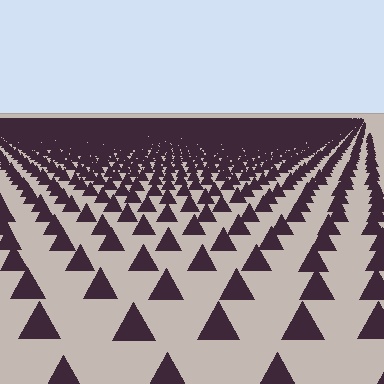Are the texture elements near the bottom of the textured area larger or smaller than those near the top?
Larger. Near the bottom, elements are closer to the viewer and appear at a bigger on-screen size.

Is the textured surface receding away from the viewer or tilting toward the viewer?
The surface is receding away from the viewer. Texture elements get smaller and denser toward the top.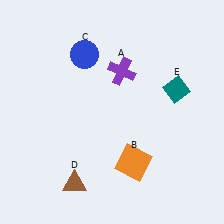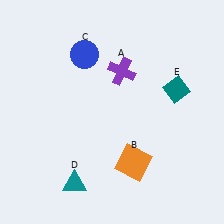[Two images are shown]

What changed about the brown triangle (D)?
In Image 1, D is brown. In Image 2, it changed to teal.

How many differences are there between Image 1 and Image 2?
There is 1 difference between the two images.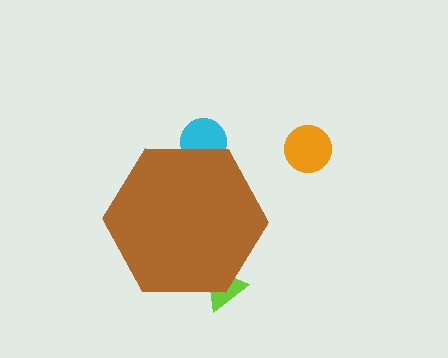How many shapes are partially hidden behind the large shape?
2 shapes are partially hidden.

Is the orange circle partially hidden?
No, the orange circle is fully visible.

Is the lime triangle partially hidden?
Yes, the lime triangle is partially hidden behind the brown hexagon.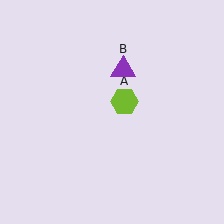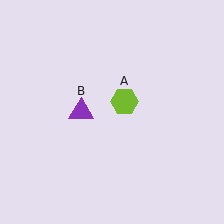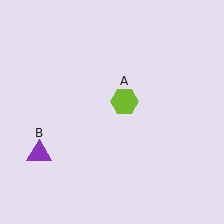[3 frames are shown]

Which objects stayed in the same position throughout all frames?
Lime hexagon (object A) remained stationary.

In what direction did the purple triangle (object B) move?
The purple triangle (object B) moved down and to the left.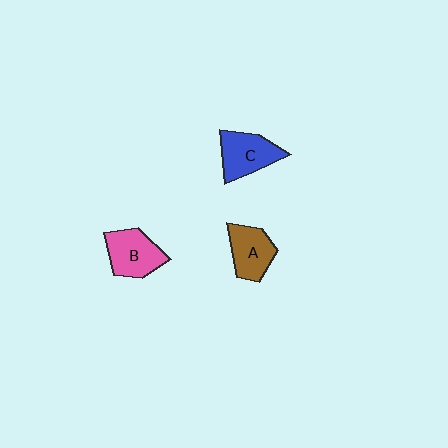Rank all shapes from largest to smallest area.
From largest to smallest: B (pink), C (blue), A (brown).